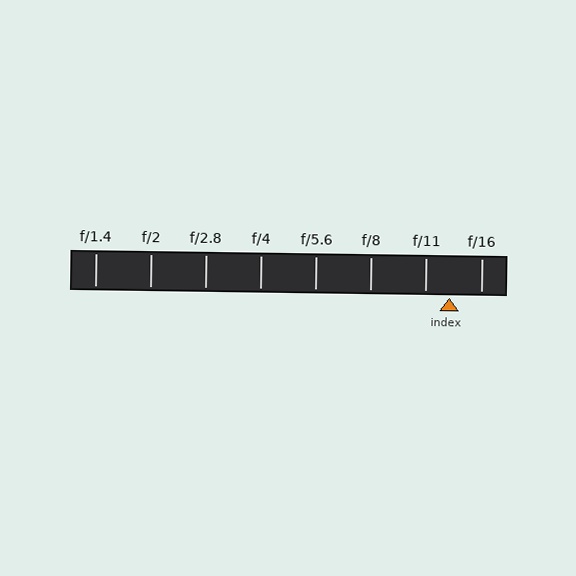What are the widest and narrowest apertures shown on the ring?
The widest aperture shown is f/1.4 and the narrowest is f/16.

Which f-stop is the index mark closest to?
The index mark is closest to f/11.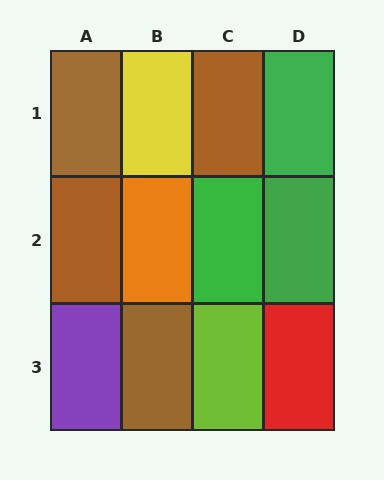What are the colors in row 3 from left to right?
Purple, brown, lime, red.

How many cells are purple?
1 cell is purple.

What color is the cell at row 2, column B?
Orange.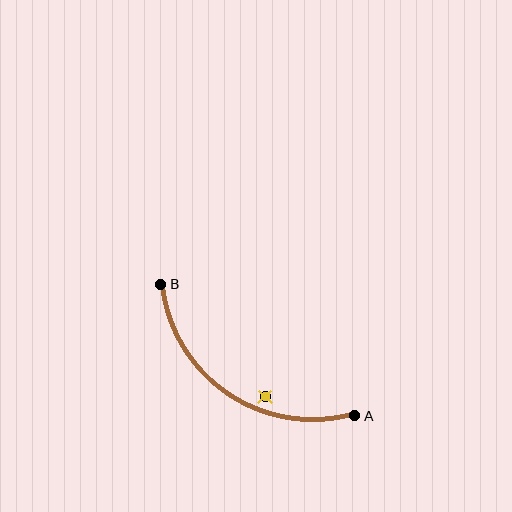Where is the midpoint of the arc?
The arc midpoint is the point on the curve farthest from the straight line joining A and B. It sits below and to the left of that line.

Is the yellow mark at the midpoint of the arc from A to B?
No — the yellow mark does not lie on the arc at all. It sits slightly inside the curve.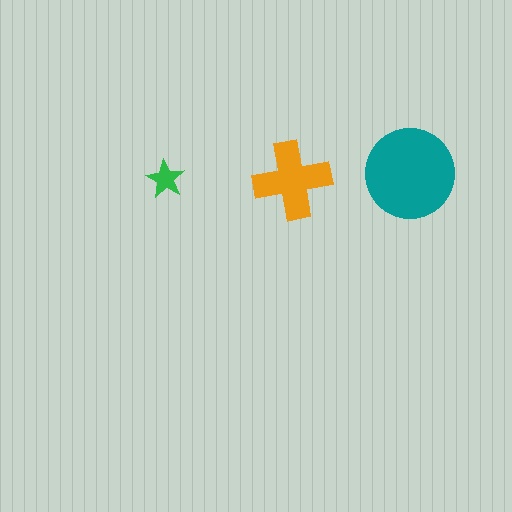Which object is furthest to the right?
The teal circle is rightmost.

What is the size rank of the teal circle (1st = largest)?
1st.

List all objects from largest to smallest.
The teal circle, the orange cross, the green star.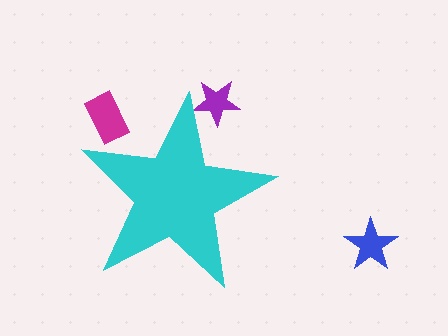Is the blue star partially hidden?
No, the blue star is fully visible.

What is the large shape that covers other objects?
A cyan star.